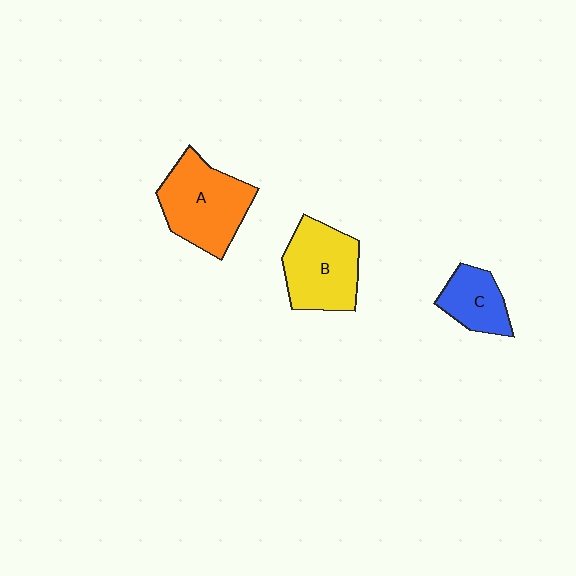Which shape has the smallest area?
Shape C (blue).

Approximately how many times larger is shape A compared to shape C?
Approximately 1.8 times.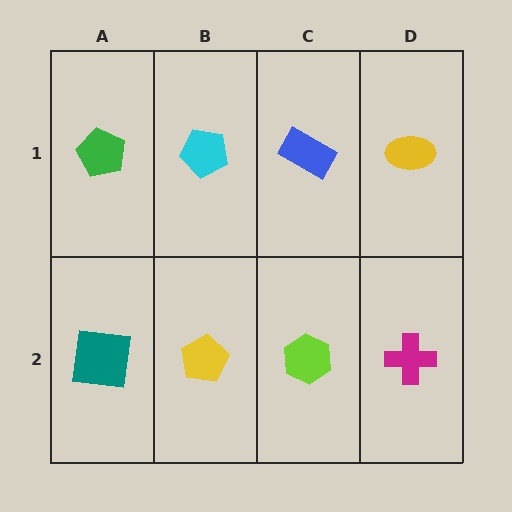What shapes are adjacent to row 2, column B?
A cyan pentagon (row 1, column B), a teal square (row 2, column A), a lime hexagon (row 2, column C).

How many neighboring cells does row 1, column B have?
3.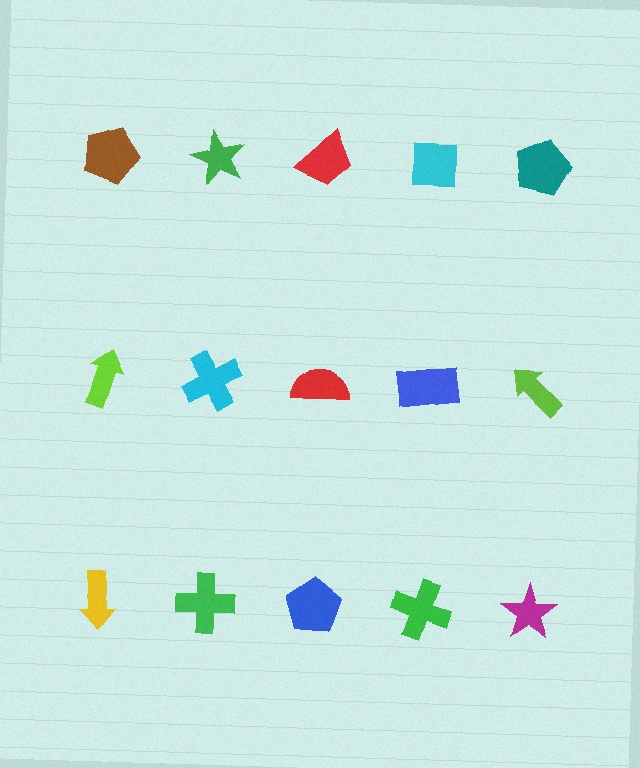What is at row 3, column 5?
A magenta star.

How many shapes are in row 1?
5 shapes.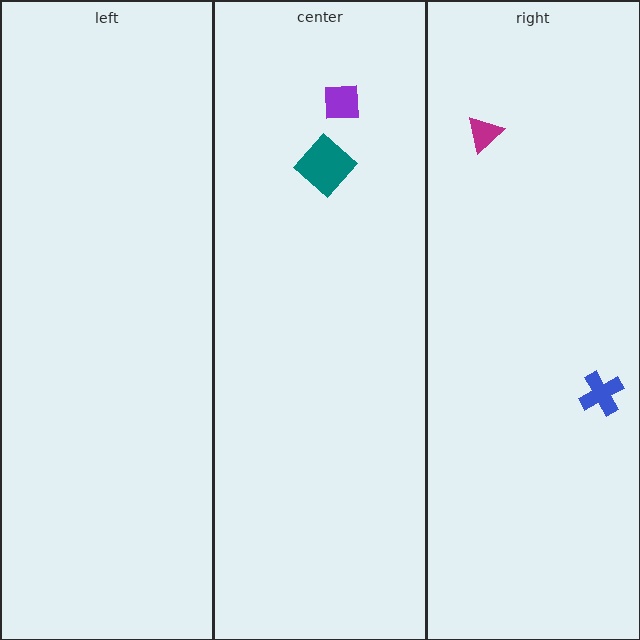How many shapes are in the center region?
2.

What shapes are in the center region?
The purple square, the teal diamond.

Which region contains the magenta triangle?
The right region.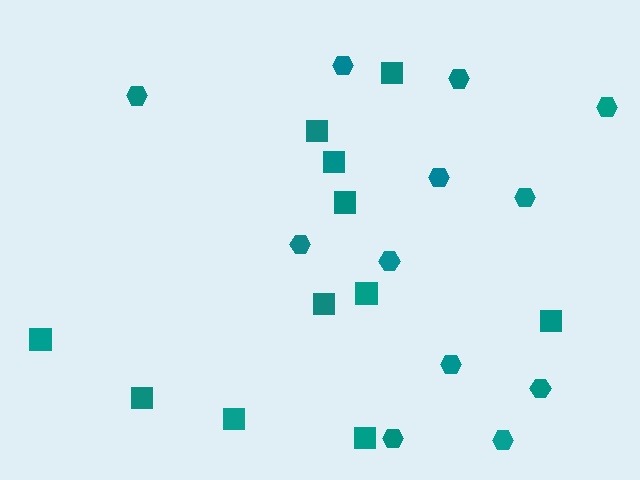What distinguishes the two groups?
There are 2 groups: one group of hexagons (12) and one group of squares (11).